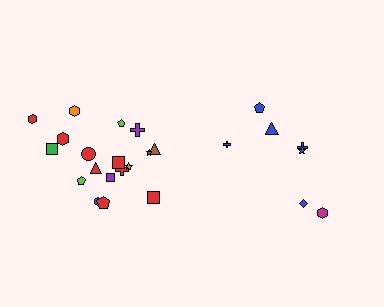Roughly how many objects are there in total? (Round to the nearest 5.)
Roughly 25 objects in total.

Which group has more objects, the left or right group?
The left group.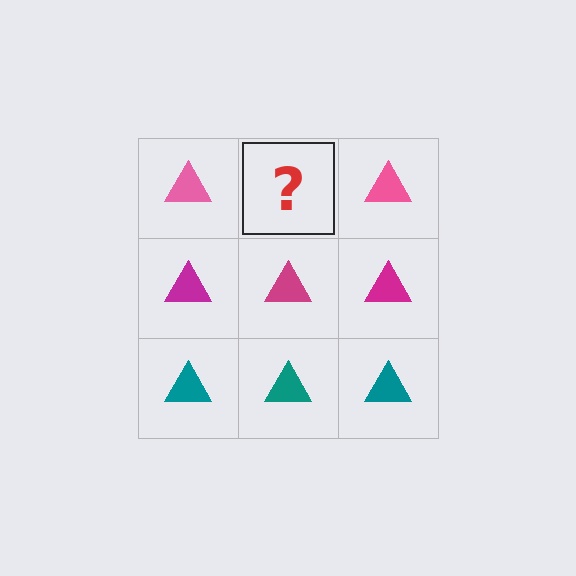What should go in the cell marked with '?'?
The missing cell should contain a pink triangle.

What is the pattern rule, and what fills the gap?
The rule is that each row has a consistent color. The gap should be filled with a pink triangle.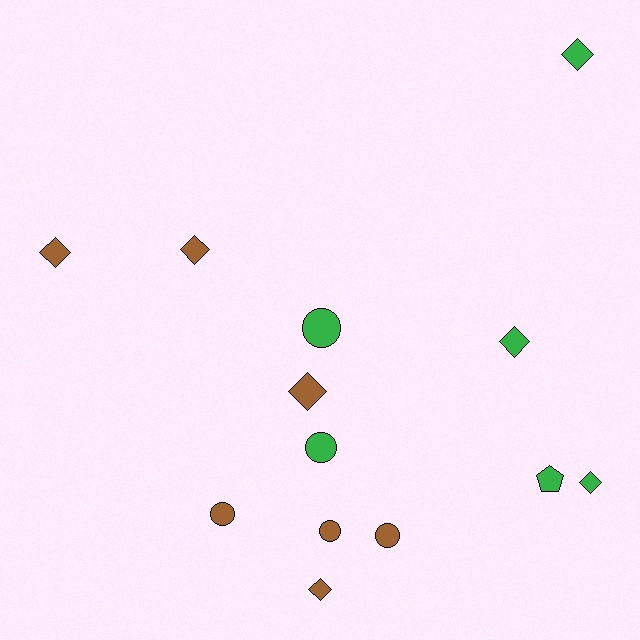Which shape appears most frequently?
Diamond, with 7 objects.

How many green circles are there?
There are 2 green circles.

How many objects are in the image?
There are 13 objects.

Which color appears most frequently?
Brown, with 7 objects.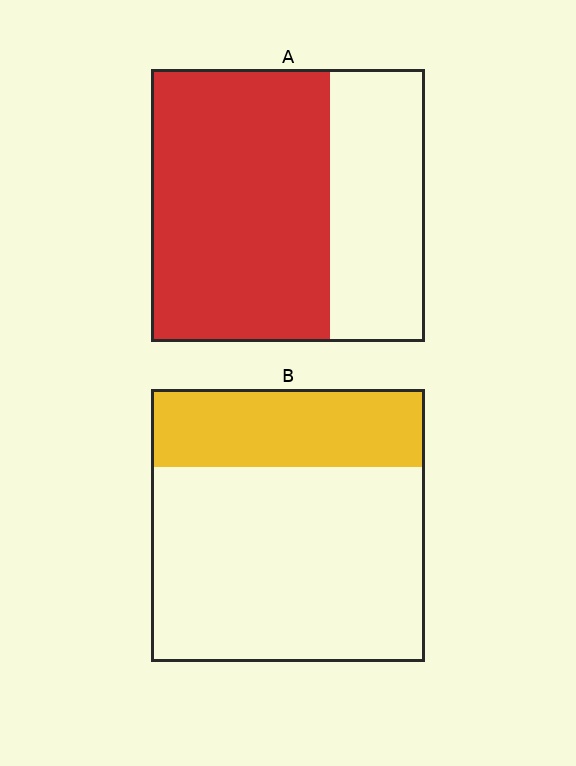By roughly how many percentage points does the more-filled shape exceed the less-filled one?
By roughly 35 percentage points (A over B).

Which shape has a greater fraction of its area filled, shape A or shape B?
Shape A.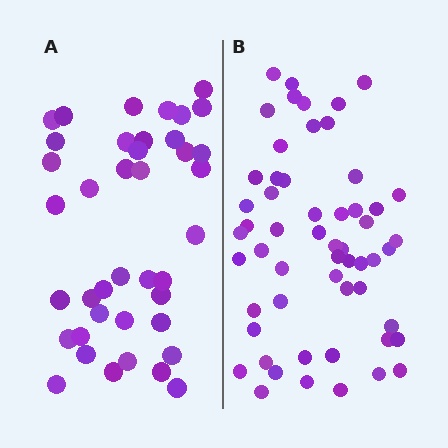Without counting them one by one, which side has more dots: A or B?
Region B (the right region) has more dots.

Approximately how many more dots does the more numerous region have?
Region B has approximately 15 more dots than region A.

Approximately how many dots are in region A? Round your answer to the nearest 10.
About 40 dots.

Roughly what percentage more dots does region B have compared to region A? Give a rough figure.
About 40% more.